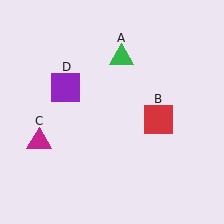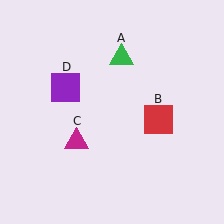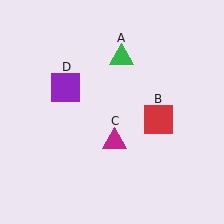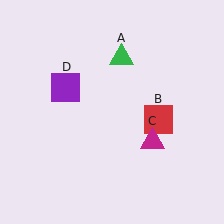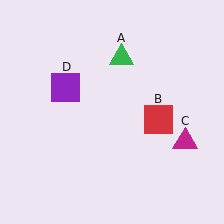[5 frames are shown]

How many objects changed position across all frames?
1 object changed position: magenta triangle (object C).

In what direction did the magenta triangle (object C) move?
The magenta triangle (object C) moved right.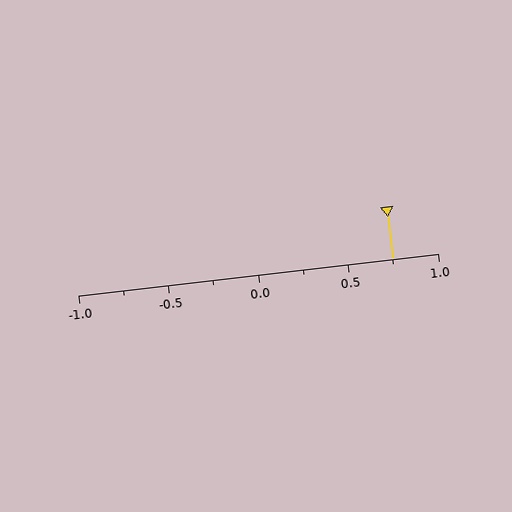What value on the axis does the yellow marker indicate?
The marker indicates approximately 0.75.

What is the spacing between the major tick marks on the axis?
The major ticks are spaced 0.5 apart.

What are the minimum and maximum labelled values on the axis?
The axis runs from -1.0 to 1.0.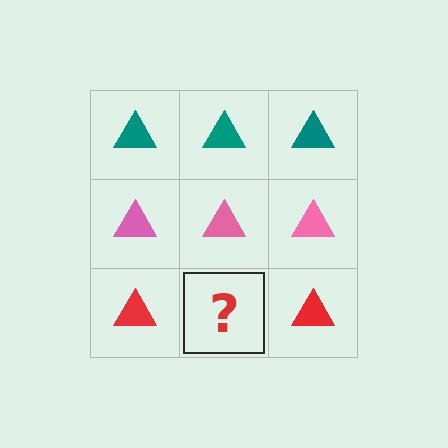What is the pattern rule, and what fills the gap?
The rule is that each row has a consistent color. The gap should be filled with a red triangle.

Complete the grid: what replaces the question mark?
The question mark should be replaced with a red triangle.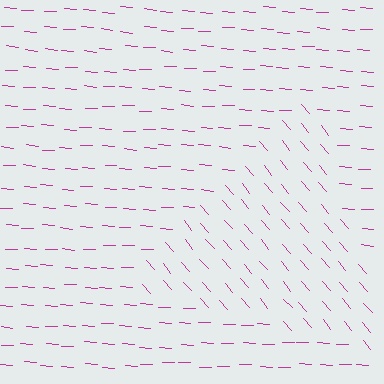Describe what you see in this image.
The image is filled with small magenta line segments. A triangle region in the image has lines oriented differently from the surrounding lines, creating a visible texture boundary.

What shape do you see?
I see a triangle.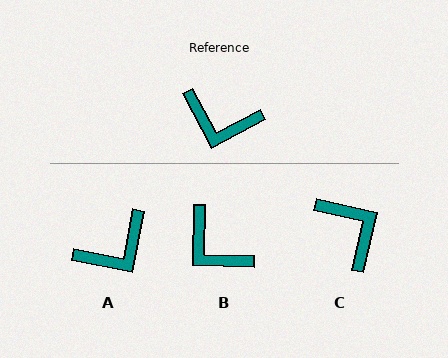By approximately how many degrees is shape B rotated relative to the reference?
Approximately 29 degrees clockwise.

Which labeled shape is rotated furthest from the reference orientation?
C, about 139 degrees away.